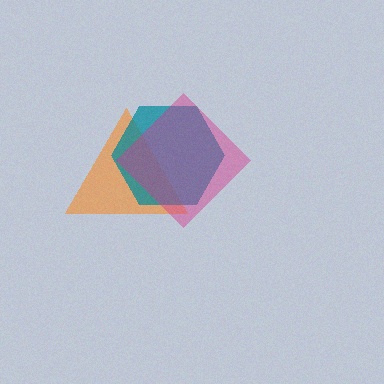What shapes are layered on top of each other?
The layered shapes are: an orange triangle, a teal hexagon, a magenta diamond.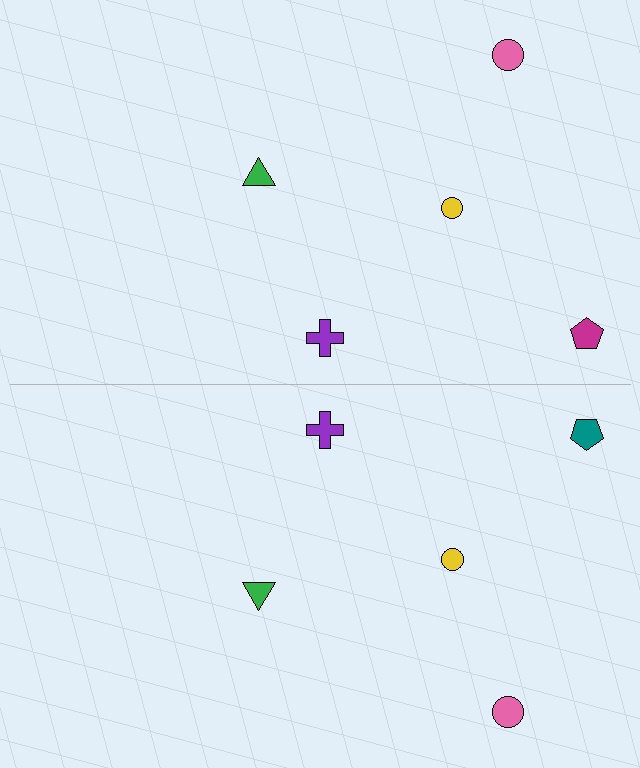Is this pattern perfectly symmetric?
No, the pattern is not perfectly symmetric. The teal pentagon on the bottom side breaks the symmetry — its mirror counterpart is magenta.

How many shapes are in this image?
There are 10 shapes in this image.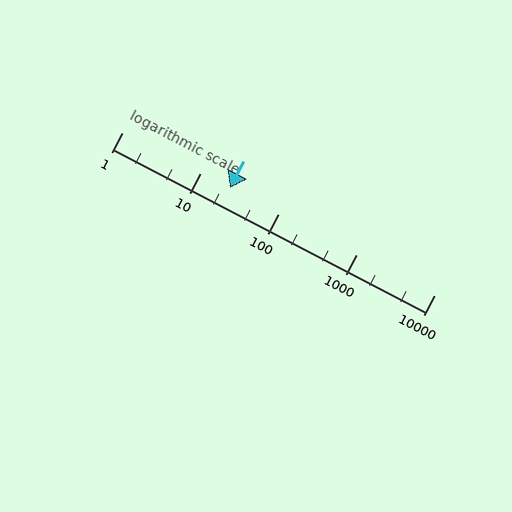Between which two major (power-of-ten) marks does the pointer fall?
The pointer is between 10 and 100.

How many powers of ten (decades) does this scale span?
The scale spans 4 decades, from 1 to 10000.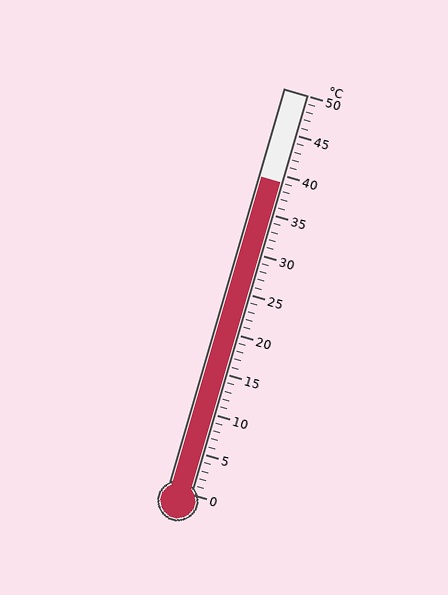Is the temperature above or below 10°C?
The temperature is above 10°C.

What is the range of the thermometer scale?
The thermometer scale ranges from 0°C to 50°C.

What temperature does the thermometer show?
The thermometer shows approximately 39°C.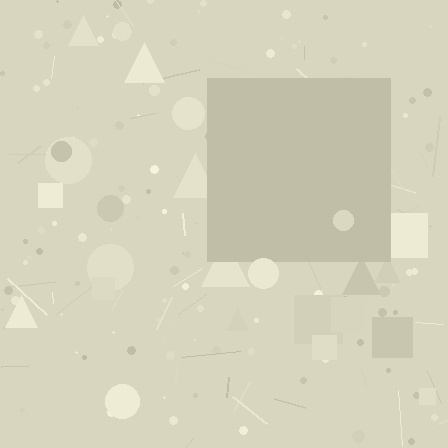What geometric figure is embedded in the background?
A square is embedded in the background.